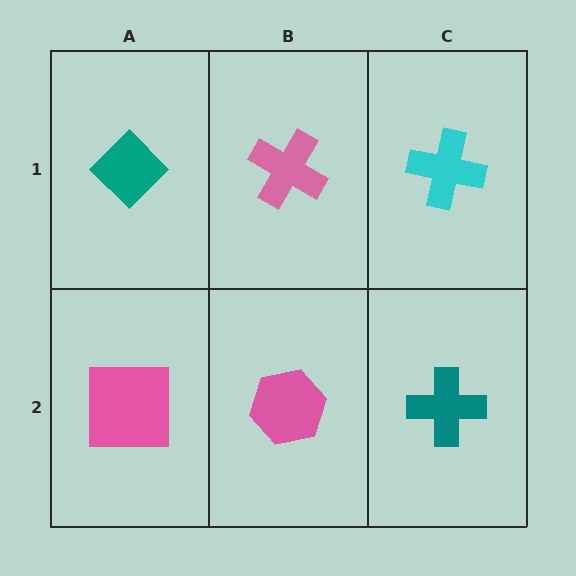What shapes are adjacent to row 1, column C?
A teal cross (row 2, column C), a pink cross (row 1, column B).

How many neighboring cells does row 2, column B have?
3.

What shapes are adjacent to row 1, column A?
A pink square (row 2, column A), a pink cross (row 1, column B).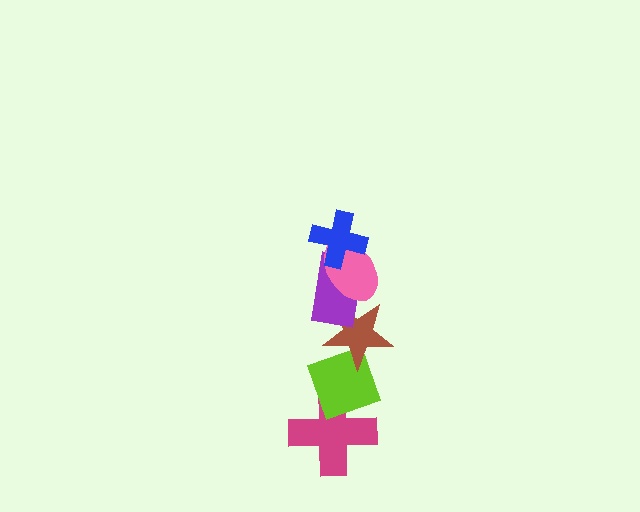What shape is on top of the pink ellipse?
The blue cross is on top of the pink ellipse.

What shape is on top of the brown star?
The purple rectangle is on top of the brown star.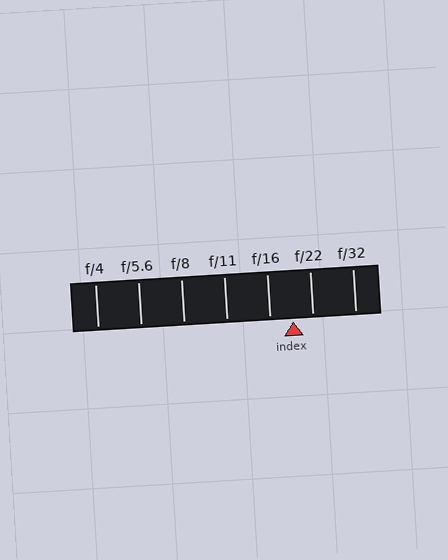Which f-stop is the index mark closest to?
The index mark is closest to f/22.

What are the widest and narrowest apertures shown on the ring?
The widest aperture shown is f/4 and the narrowest is f/32.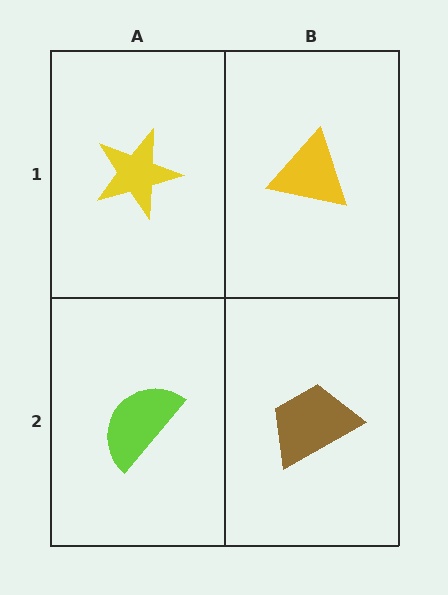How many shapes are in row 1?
2 shapes.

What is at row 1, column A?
A yellow star.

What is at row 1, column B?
A yellow triangle.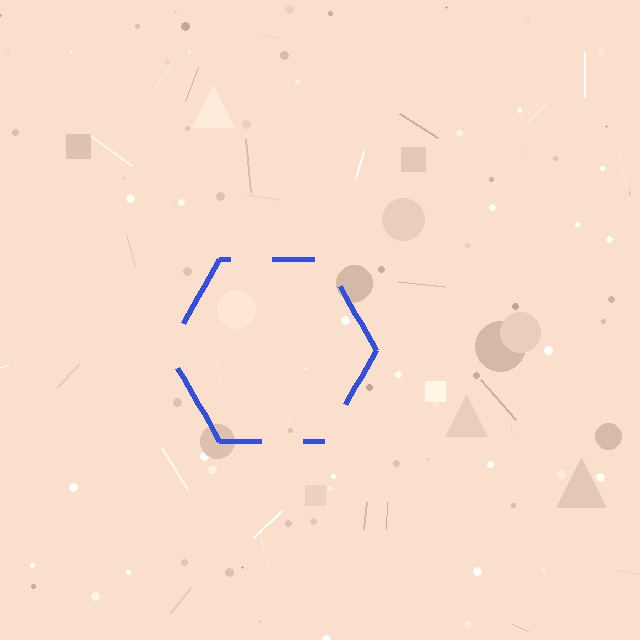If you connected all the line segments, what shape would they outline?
They would outline a hexagon.